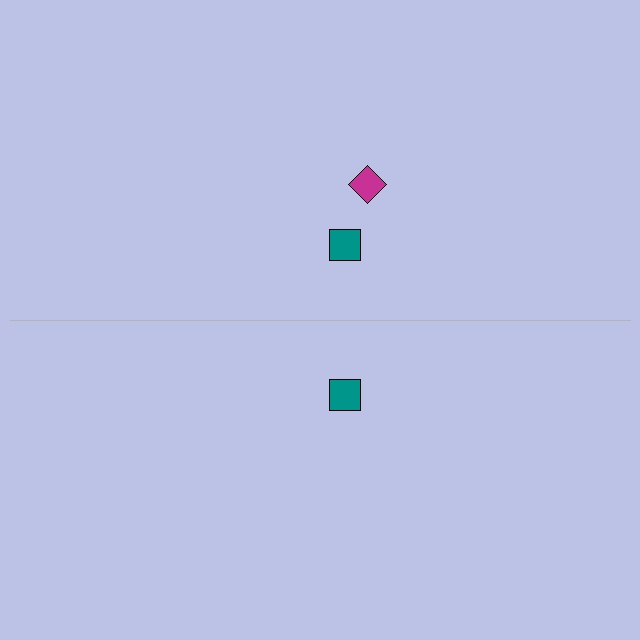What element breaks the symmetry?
A magenta diamond is missing from the bottom side.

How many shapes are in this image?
There are 3 shapes in this image.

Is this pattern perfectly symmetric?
No, the pattern is not perfectly symmetric. A magenta diamond is missing from the bottom side.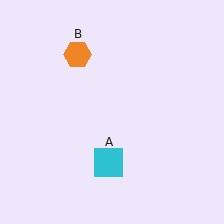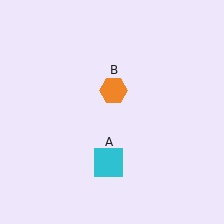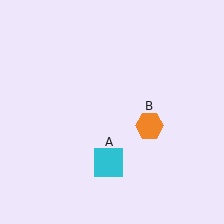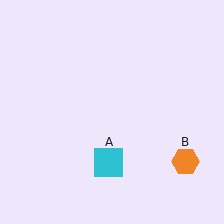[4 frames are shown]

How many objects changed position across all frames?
1 object changed position: orange hexagon (object B).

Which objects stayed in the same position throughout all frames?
Cyan square (object A) remained stationary.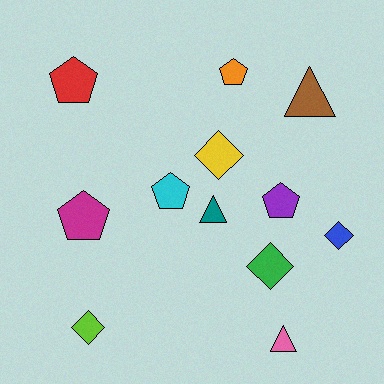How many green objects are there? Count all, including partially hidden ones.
There is 1 green object.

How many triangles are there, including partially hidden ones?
There are 3 triangles.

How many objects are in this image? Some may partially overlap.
There are 12 objects.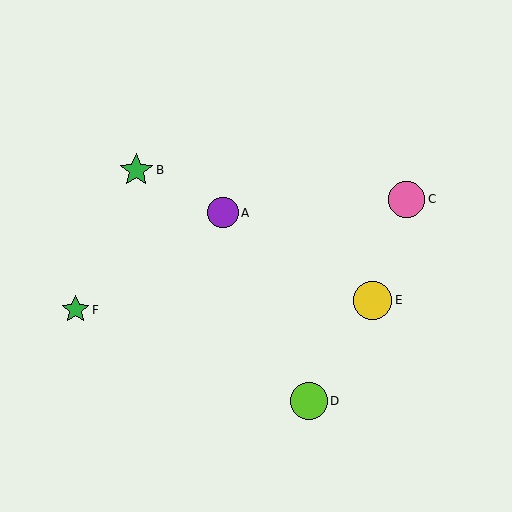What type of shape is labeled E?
Shape E is a yellow circle.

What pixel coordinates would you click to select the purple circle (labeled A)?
Click at (223, 213) to select the purple circle A.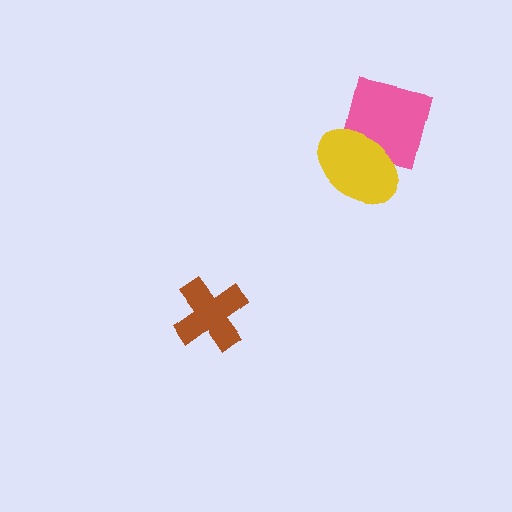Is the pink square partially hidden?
Yes, it is partially covered by another shape.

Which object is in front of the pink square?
The yellow ellipse is in front of the pink square.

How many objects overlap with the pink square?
1 object overlaps with the pink square.